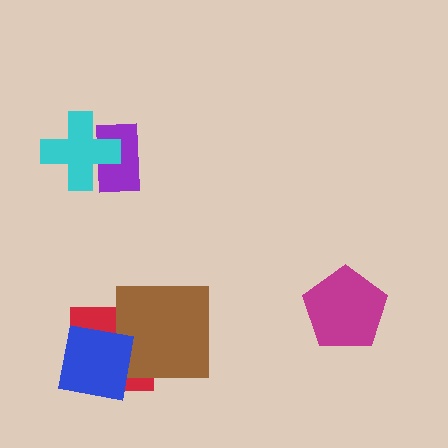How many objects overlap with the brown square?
2 objects overlap with the brown square.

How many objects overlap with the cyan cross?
1 object overlaps with the cyan cross.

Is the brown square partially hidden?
Yes, it is partially covered by another shape.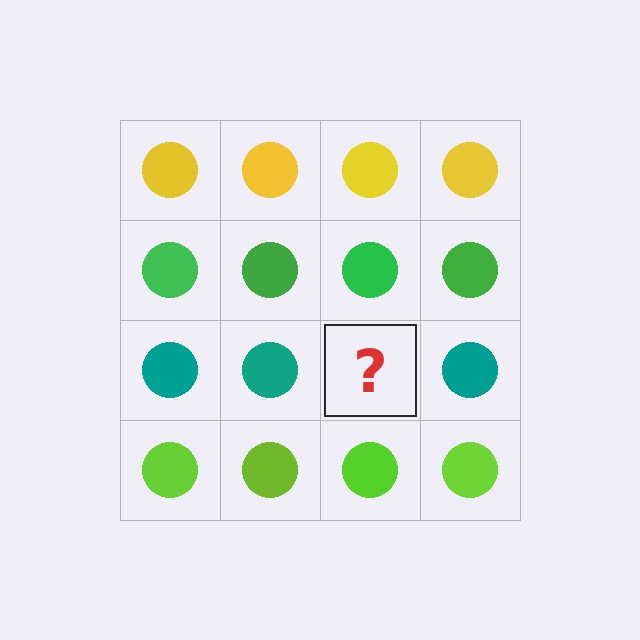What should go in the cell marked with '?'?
The missing cell should contain a teal circle.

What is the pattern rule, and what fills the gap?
The rule is that each row has a consistent color. The gap should be filled with a teal circle.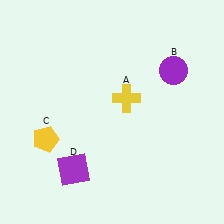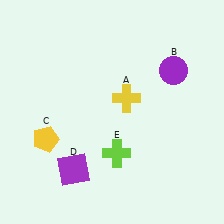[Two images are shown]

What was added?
A lime cross (E) was added in Image 2.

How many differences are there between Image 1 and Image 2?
There is 1 difference between the two images.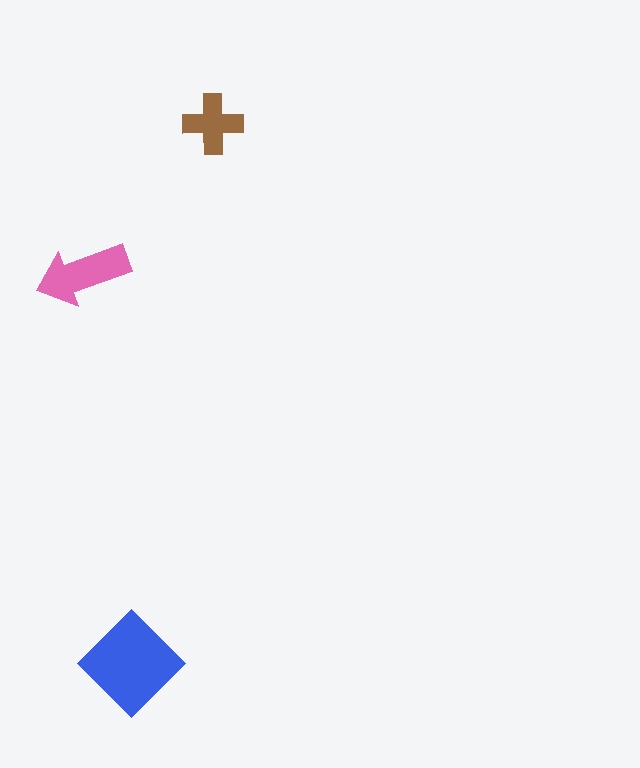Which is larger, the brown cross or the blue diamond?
The blue diamond.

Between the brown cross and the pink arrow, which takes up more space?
The pink arrow.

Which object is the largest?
The blue diamond.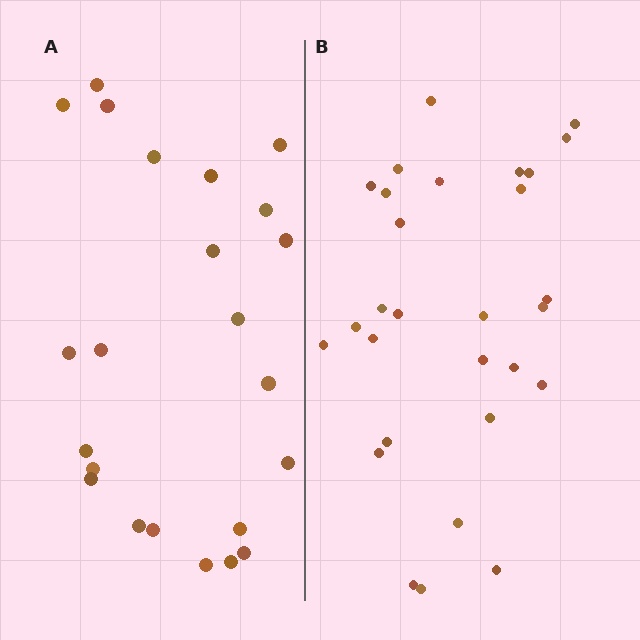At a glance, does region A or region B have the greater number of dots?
Region B (the right region) has more dots.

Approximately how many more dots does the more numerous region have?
Region B has about 6 more dots than region A.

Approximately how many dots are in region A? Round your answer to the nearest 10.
About 20 dots. (The exact count is 23, which rounds to 20.)